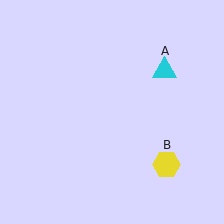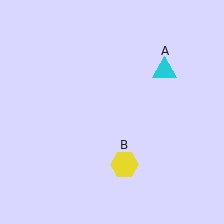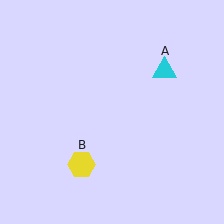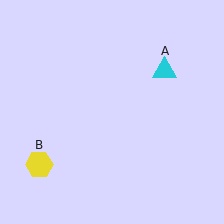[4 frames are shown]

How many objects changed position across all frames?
1 object changed position: yellow hexagon (object B).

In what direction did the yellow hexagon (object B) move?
The yellow hexagon (object B) moved left.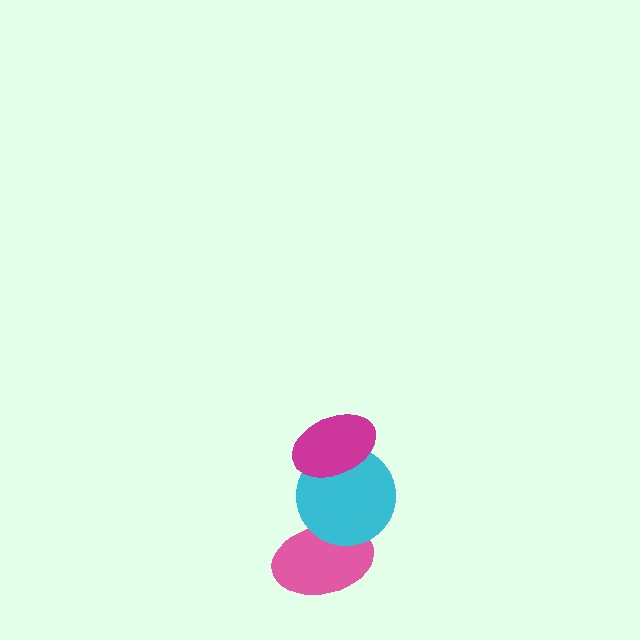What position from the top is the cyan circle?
The cyan circle is 2nd from the top.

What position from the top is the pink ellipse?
The pink ellipse is 3rd from the top.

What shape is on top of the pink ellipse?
The cyan circle is on top of the pink ellipse.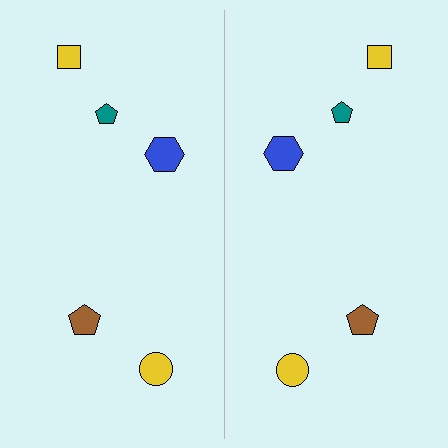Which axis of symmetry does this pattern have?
The pattern has a vertical axis of symmetry running through the center of the image.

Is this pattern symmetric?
Yes, this pattern has bilateral (reflection) symmetry.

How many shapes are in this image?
There are 10 shapes in this image.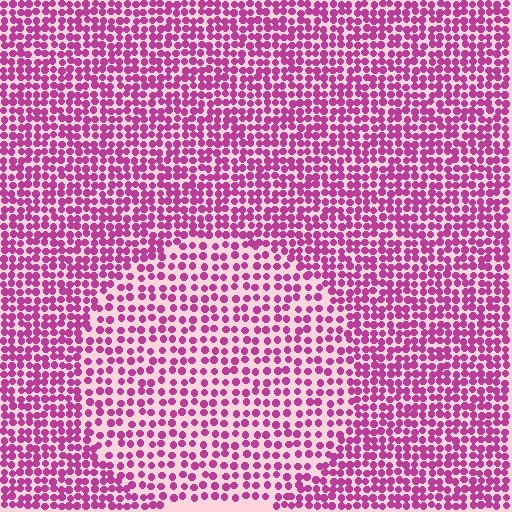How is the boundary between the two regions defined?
The boundary is defined by a change in element density (approximately 1.6x ratio). All elements are the same color, size, and shape.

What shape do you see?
I see a circle.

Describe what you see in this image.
The image contains small magenta elements arranged at two different densities. A circle-shaped region is visible where the elements are less densely packed than the surrounding area.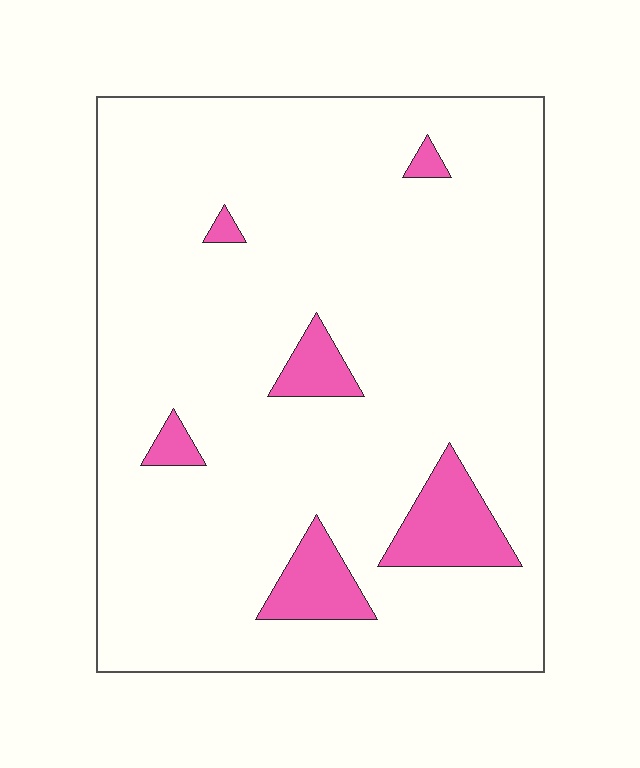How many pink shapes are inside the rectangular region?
6.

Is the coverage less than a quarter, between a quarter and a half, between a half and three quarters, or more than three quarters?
Less than a quarter.